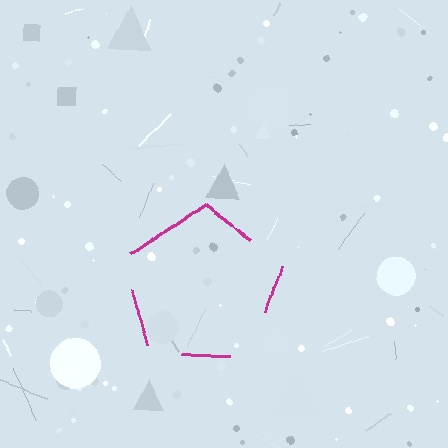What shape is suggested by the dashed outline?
The dashed outline suggests a pentagon.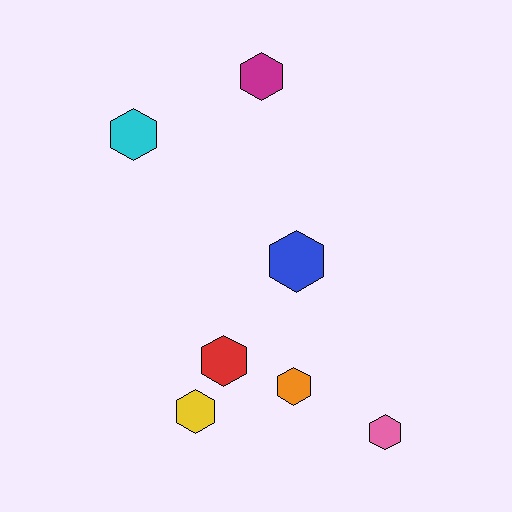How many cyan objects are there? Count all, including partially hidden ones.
There is 1 cyan object.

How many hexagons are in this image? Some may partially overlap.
There are 7 hexagons.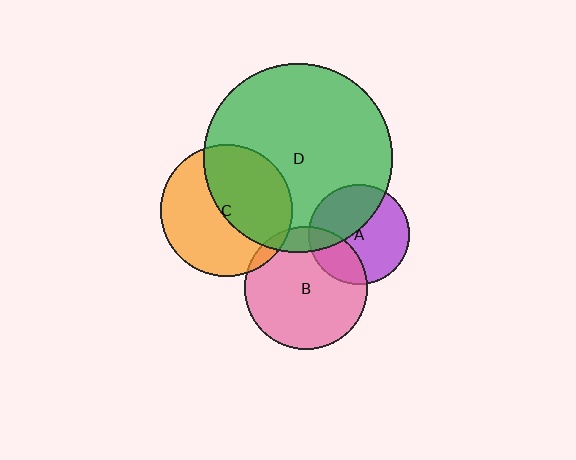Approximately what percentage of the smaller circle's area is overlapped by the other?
Approximately 40%.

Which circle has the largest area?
Circle D (green).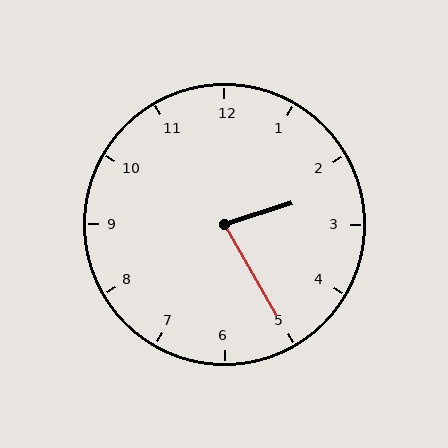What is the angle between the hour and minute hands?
Approximately 78 degrees.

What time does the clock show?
2:25.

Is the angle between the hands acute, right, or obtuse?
It is acute.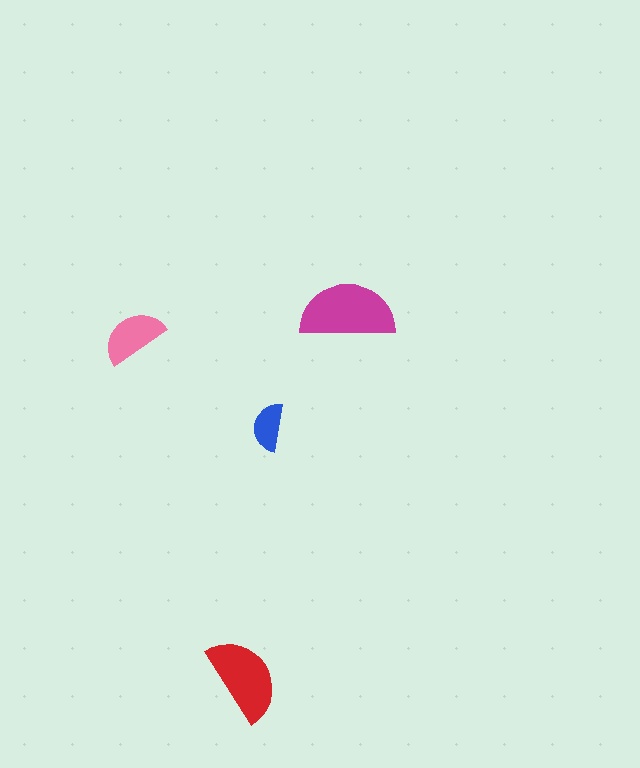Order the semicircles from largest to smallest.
the magenta one, the red one, the pink one, the blue one.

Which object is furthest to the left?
The pink semicircle is leftmost.